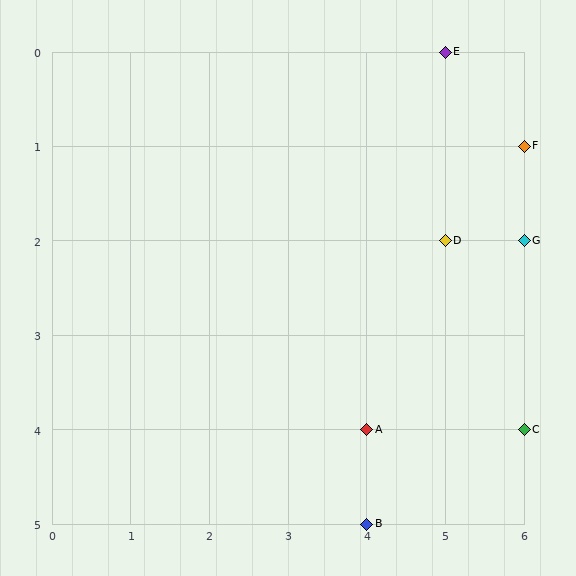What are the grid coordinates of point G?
Point G is at grid coordinates (6, 2).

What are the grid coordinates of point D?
Point D is at grid coordinates (5, 2).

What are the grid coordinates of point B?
Point B is at grid coordinates (4, 5).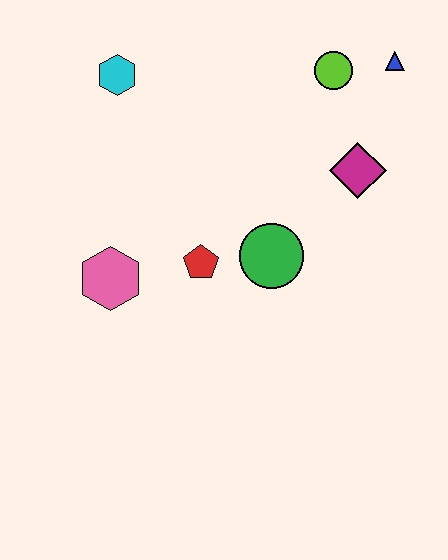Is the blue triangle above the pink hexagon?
Yes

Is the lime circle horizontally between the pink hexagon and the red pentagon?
No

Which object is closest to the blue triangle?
The lime circle is closest to the blue triangle.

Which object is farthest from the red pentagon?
The blue triangle is farthest from the red pentagon.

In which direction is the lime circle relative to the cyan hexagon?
The lime circle is to the right of the cyan hexagon.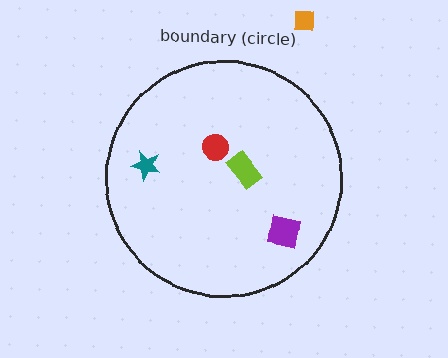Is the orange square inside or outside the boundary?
Outside.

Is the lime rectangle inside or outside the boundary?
Inside.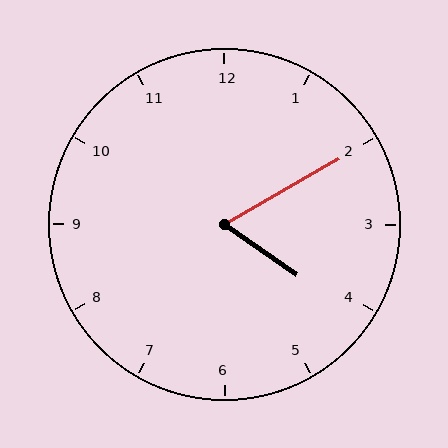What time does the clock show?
4:10.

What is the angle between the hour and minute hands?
Approximately 65 degrees.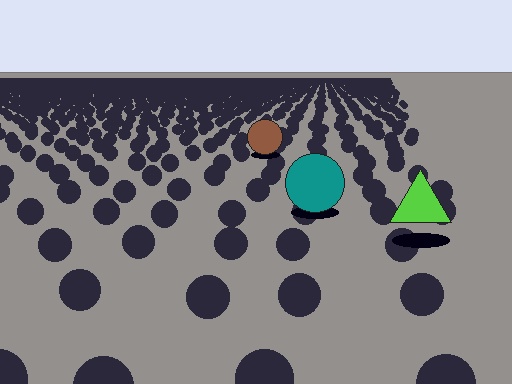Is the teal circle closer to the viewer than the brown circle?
Yes. The teal circle is closer — you can tell from the texture gradient: the ground texture is coarser near it.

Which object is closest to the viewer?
The lime triangle is closest. The texture marks near it are larger and more spread out.